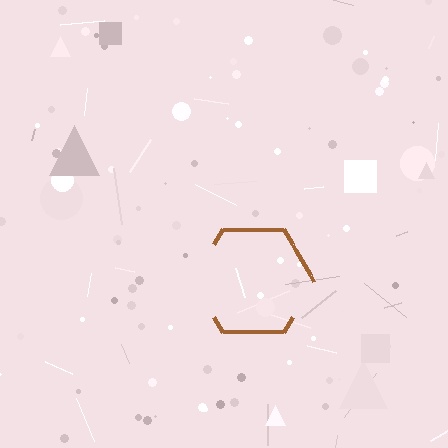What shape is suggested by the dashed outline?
The dashed outline suggests a hexagon.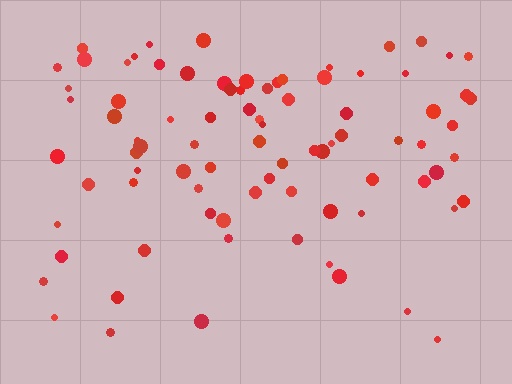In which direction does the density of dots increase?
From bottom to top, with the top side densest.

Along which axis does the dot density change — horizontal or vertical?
Vertical.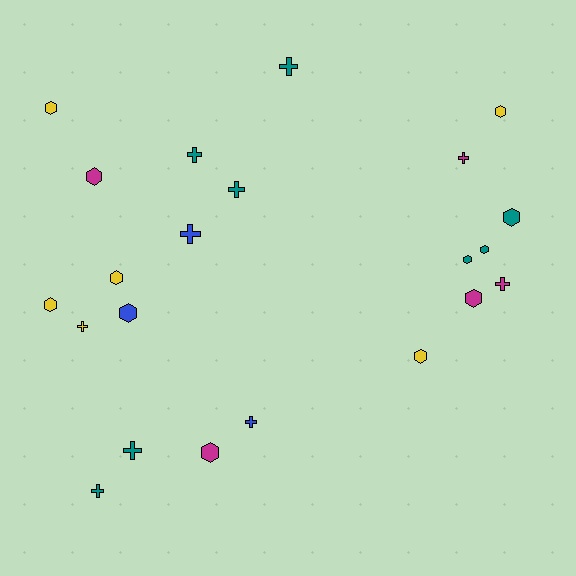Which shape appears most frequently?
Hexagon, with 12 objects.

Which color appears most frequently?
Teal, with 8 objects.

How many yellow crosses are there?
There is 1 yellow cross.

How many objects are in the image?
There are 22 objects.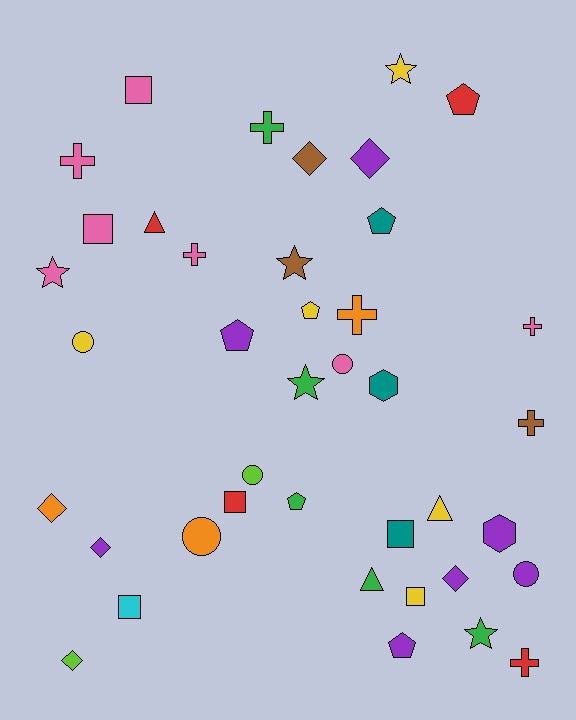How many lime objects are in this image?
There are 2 lime objects.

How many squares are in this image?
There are 6 squares.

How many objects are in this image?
There are 40 objects.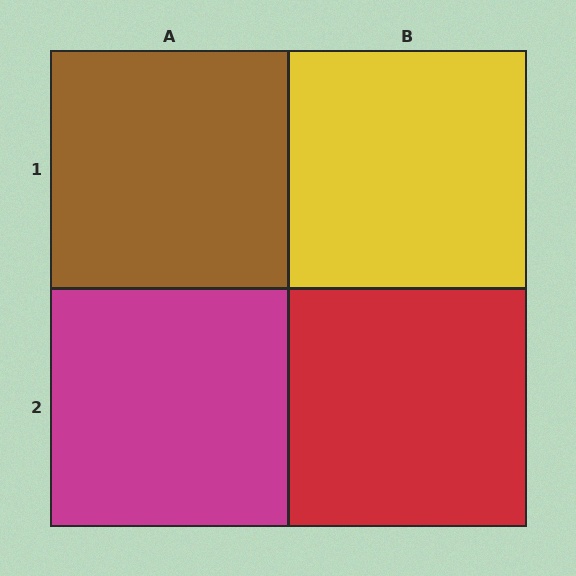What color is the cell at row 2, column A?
Magenta.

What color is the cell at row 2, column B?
Red.